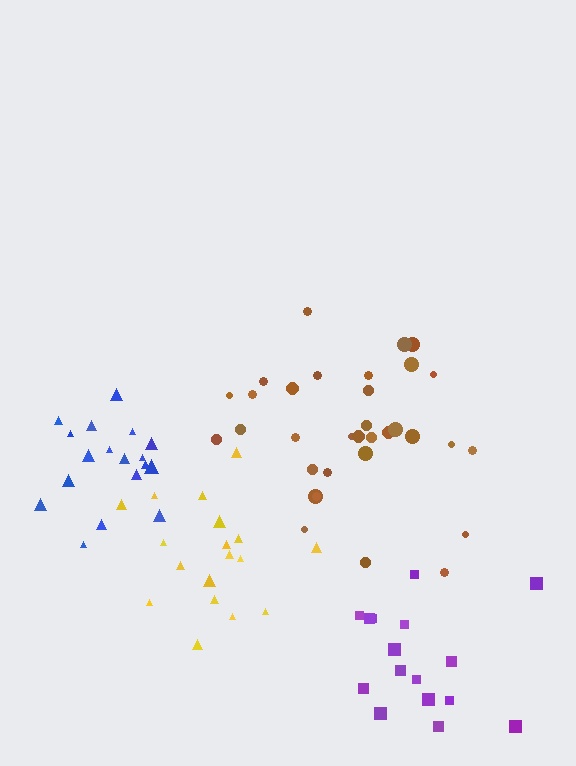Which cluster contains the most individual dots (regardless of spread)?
Brown (33).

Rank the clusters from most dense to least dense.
blue, brown, yellow, purple.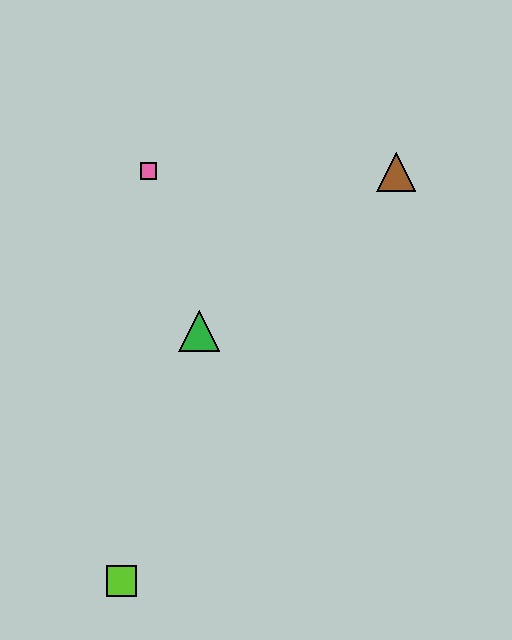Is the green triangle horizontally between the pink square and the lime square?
No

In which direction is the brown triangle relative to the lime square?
The brown triangle is above the lime square.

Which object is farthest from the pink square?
The lime square is farthest from the pink square.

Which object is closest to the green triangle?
The pink square is closest to the green triangle.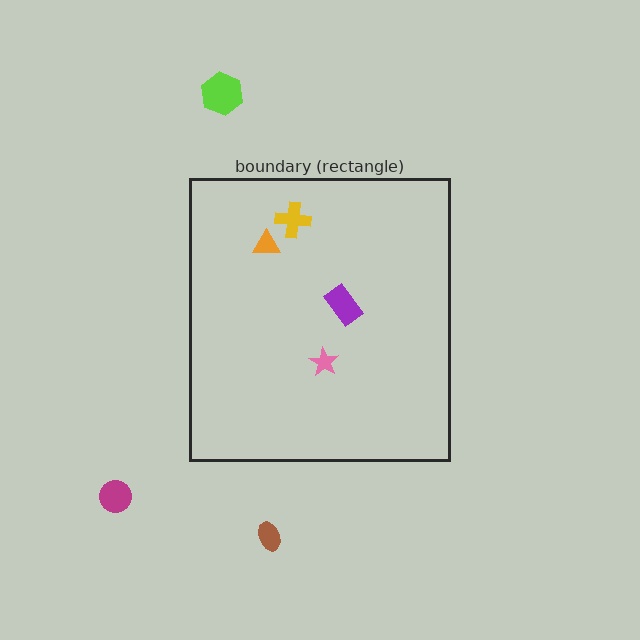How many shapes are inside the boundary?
4 inside, 3 outside.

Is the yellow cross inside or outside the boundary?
Inside.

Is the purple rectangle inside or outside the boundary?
Inside.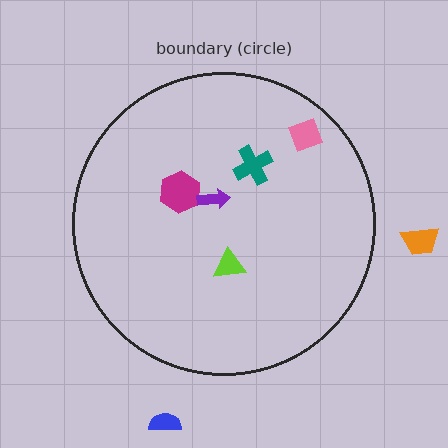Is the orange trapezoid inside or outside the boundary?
Outside.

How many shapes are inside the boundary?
5 inside, 2 outside.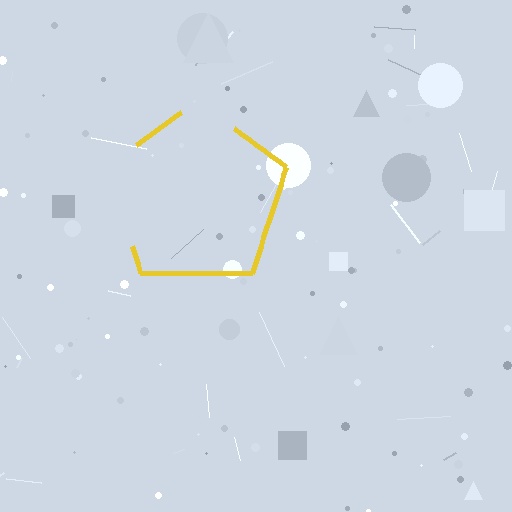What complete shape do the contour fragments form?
The contour fragments form a pentagon.